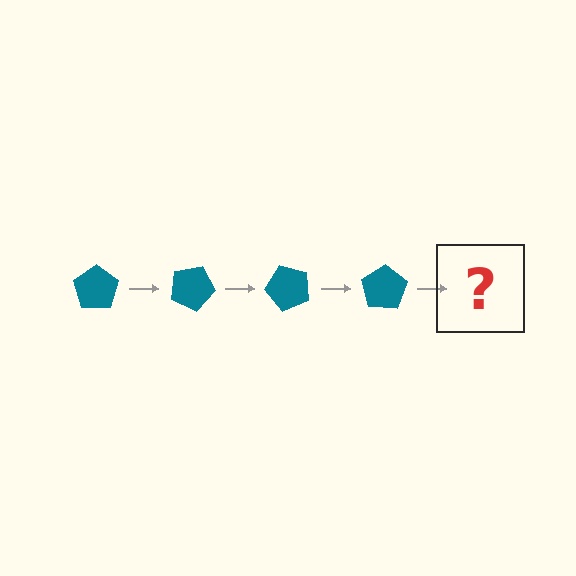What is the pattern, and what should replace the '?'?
The pattern is that the pentagon rotates 25 degrees each step. The '?' should be a teal pentagon rotated 100 degrees.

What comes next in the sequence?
The next element should be a teal pentagon rotated 100 degrees.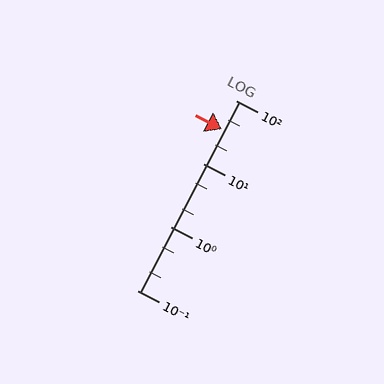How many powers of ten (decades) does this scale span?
The scale spans 3 decades, from 0.1 to 100.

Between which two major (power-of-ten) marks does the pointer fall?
The pointer is between 10 and 100.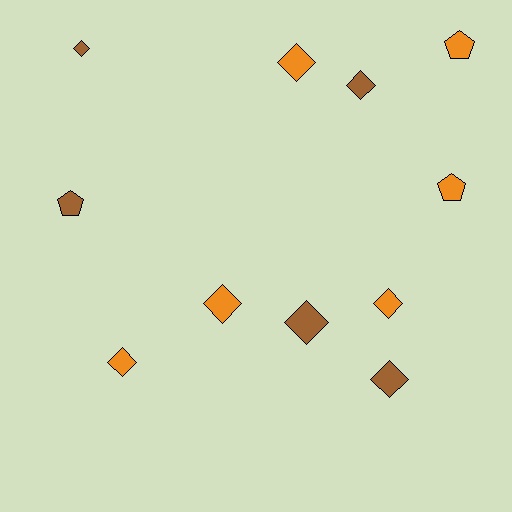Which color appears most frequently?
Orange, with 6 objects.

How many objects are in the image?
There are 11 objects.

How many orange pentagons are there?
There are 2 orange pentagons.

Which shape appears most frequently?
Diamond, with 8 objects.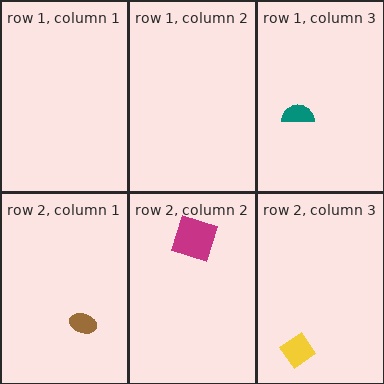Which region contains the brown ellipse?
The row 2, column 1 region.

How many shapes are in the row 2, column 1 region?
1.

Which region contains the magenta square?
The row 2, column 2 region.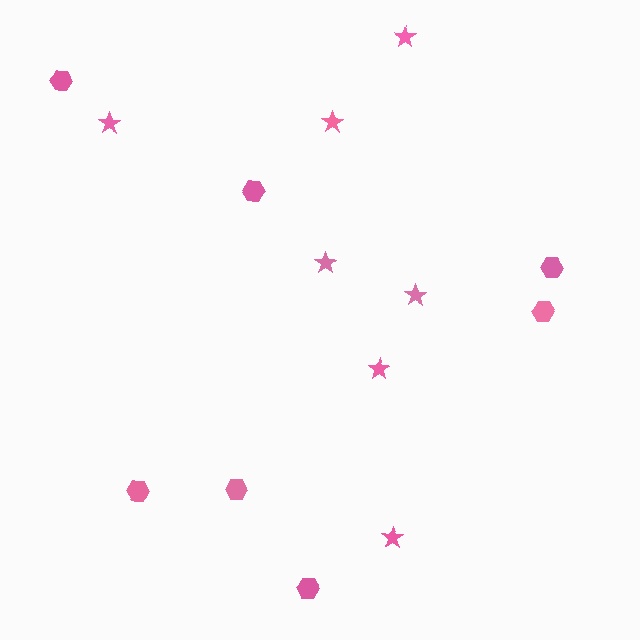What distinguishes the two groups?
There are 2 groups: one group of stars (7) and one group of hexagons (7).